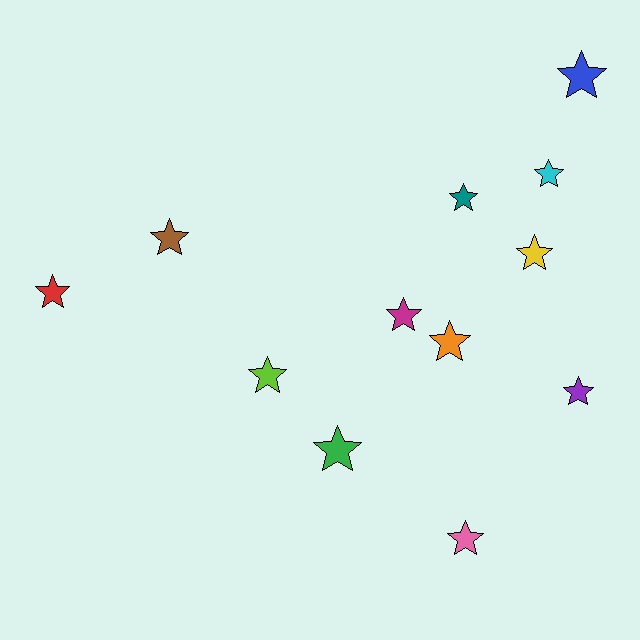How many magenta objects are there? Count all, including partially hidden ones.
There is 1 magenta object.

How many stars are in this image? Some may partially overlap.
There are 12 stars.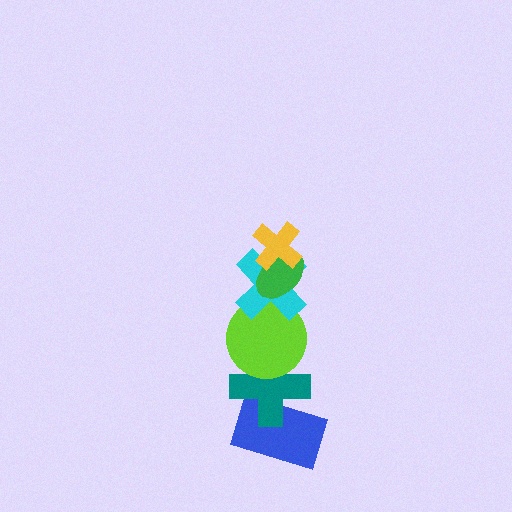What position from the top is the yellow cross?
The yellow cross is 1st from the top.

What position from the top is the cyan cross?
The cyan cross is 3rd from the top.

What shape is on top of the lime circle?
The cyan cross is on top of the lime circle.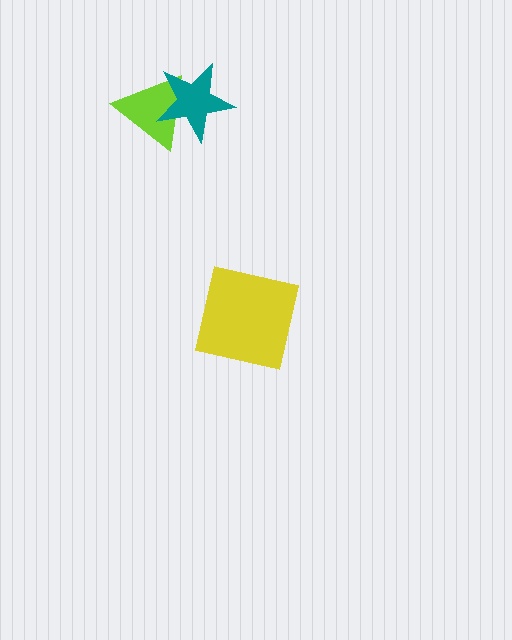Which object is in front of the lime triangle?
The teal star is in front of the lime triangle.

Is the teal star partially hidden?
No, no other shape covers it.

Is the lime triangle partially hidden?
Yes, it is partially covered by another shape.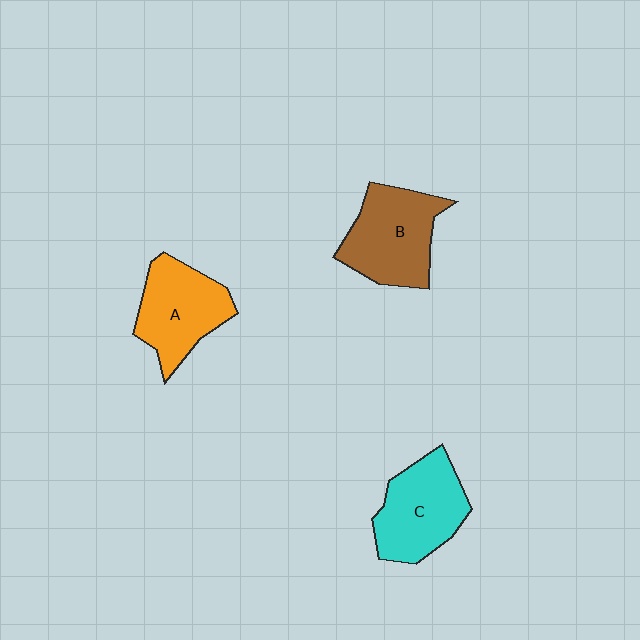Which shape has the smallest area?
Shape A (orange).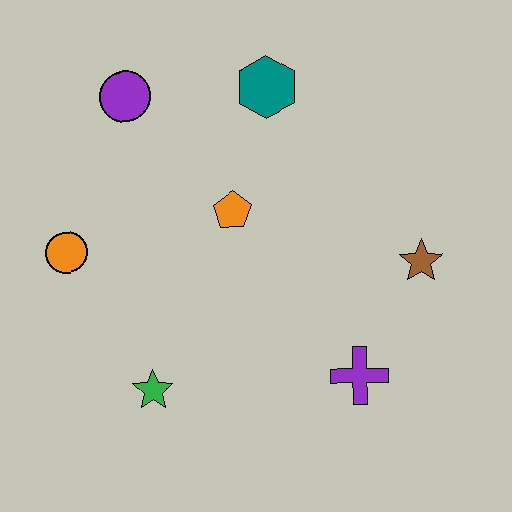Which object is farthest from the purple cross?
The purple circle is farthest from the purple cross.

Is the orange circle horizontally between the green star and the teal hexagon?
No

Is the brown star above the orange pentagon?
No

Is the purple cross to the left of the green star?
No